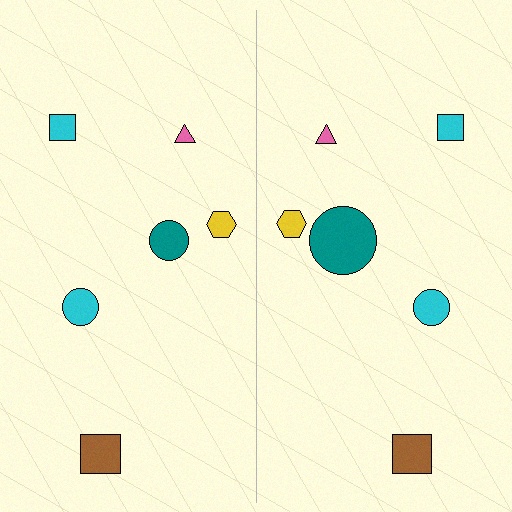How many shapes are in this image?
There are 12 shapes in this image.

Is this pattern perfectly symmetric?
No, the pattern is not perfectly symmetric. The teal circle on the right side has a different size than its mirror counterpart.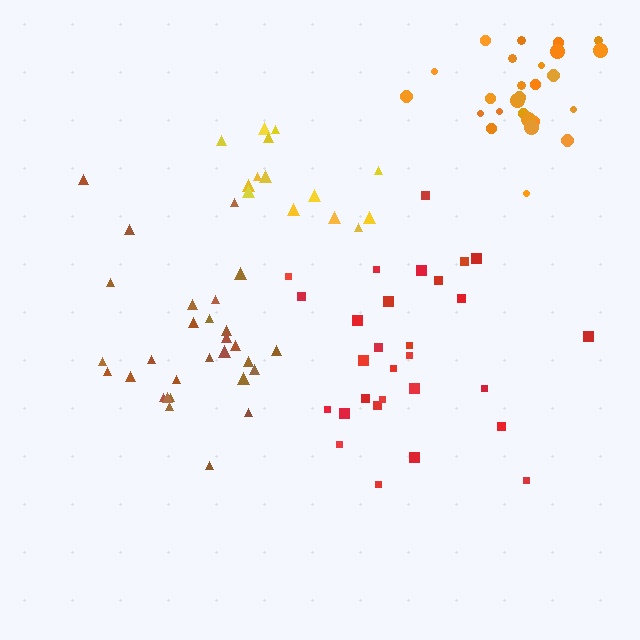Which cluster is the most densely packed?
Orange.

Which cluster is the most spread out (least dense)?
Brown.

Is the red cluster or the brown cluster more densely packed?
Red.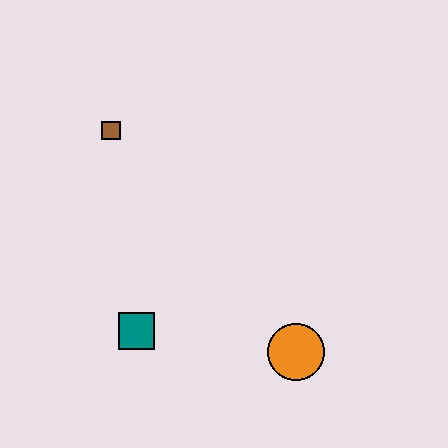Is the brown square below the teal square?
No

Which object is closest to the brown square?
The teal square is closest to the brown square.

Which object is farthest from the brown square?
The orange circle is farthest from the brown square.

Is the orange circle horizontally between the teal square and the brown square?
No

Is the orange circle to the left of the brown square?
No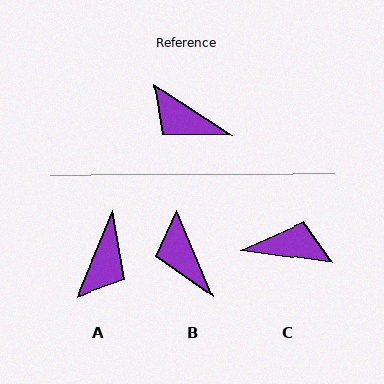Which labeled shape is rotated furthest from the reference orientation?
C, about 154 degrees away.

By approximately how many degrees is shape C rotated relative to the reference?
Approximately 154 degrees clockwise.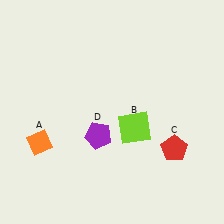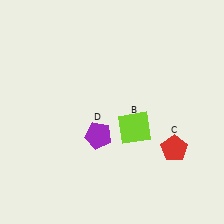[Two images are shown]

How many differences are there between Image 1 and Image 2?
There is 1 difference between the two images.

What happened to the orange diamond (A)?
The orange diamond (A) was removed in Image 2. It was in the bottom-left area of Image 1.